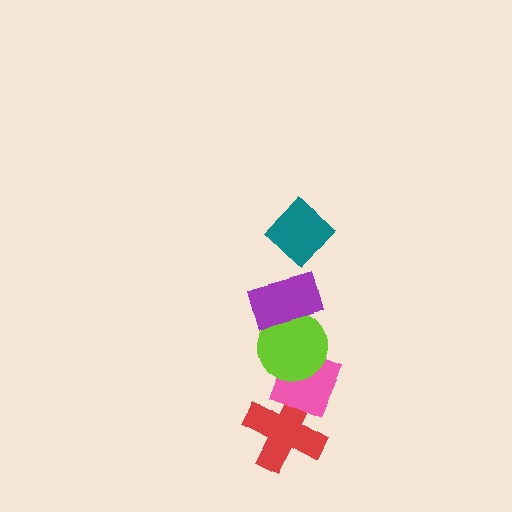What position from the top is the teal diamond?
The teal diamond is 1st from the top.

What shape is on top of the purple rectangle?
The teal diamond is on top of the purple rectangle.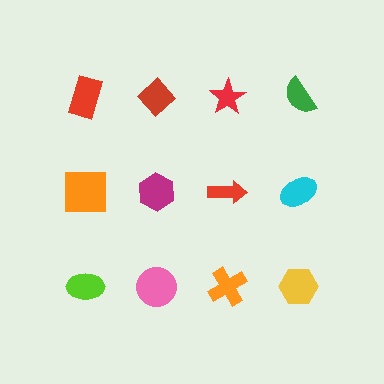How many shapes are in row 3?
4 shapes.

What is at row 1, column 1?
A red rectangle.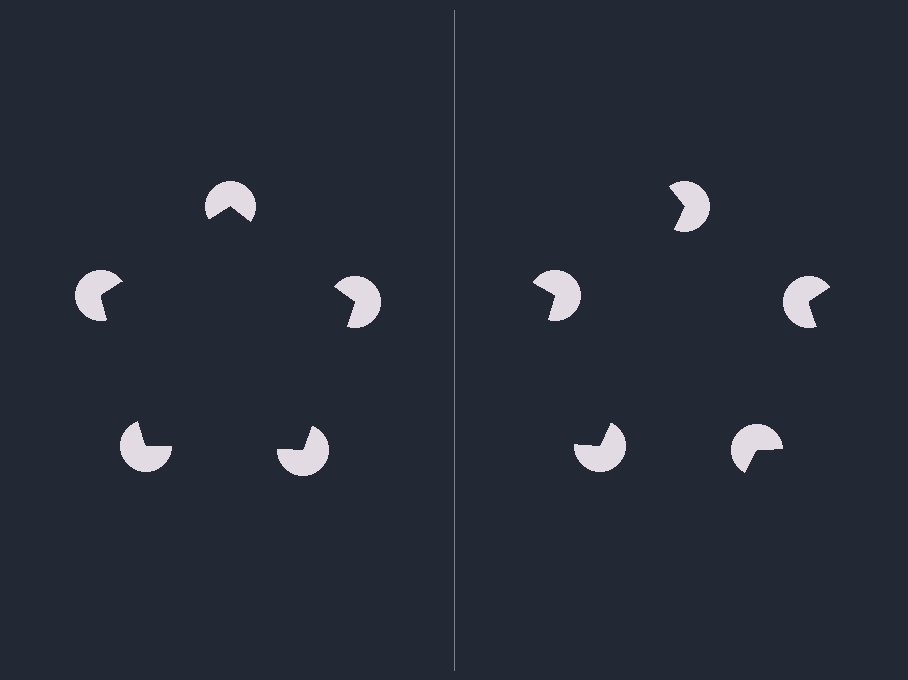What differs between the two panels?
The pac-man discs are positioned identically on both sides; only the wedge orientations differ. On the left they align to a pentagon; on the right they are misaligned.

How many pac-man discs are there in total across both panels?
10 — 5 on each side.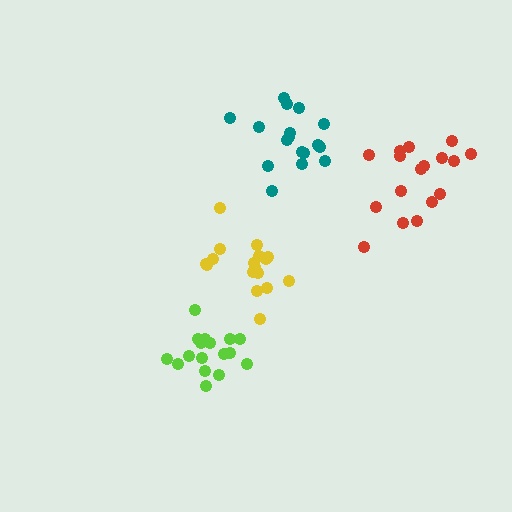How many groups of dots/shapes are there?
There are 4 groups.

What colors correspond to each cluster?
The clusters are colored: red, lime, yellow, teal.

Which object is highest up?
The teal cluster is topmost.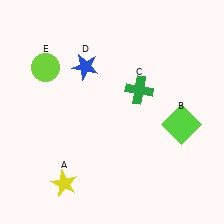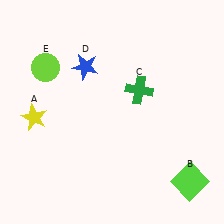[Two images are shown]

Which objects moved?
The objects that moved are: the yellow star (A), the lime square (B).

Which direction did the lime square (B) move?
The lime square (B) moved down.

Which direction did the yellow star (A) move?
The yellow star (A) moved up.